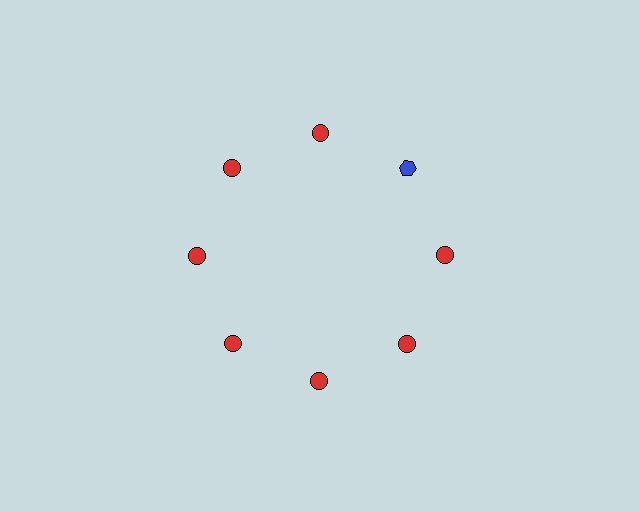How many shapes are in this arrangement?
There are 8 shapes arranged in a ring pattern.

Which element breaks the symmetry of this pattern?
The blue hexagon at roughly the 2 o'clock position breaks the symmetry. All other shapes are red circles.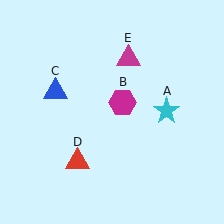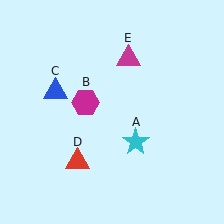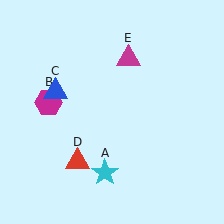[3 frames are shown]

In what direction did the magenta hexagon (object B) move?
The magenta hexagon (object B) moved left.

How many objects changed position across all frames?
2 objects changed position: cyan star (object A), magenta hexagon (object B).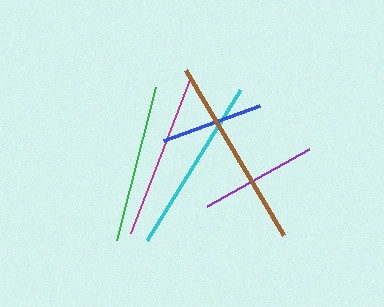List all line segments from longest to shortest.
From longest to shortest: brown, cyan, magenta, green, purple, blue.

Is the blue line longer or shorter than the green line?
The green line is longer than the blue line.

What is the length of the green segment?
The green segment is approximately 157 pixels long.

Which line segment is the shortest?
The blue line is the shortest at approximately 102 pixels.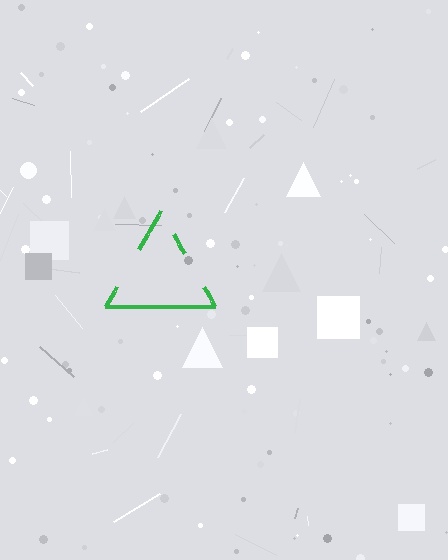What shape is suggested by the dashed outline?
The dashed outline suggests a triangle.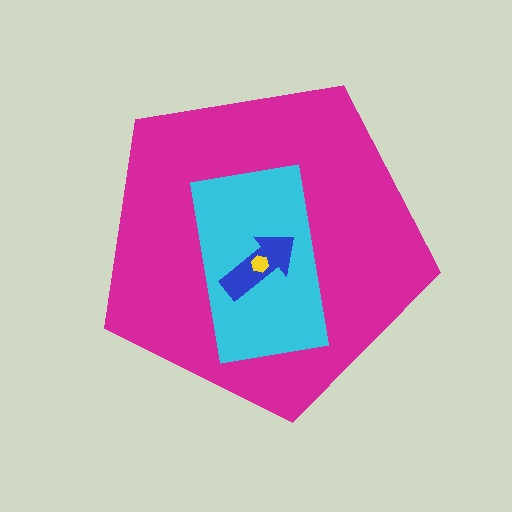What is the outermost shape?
The magenta pentagon.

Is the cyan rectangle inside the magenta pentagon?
Yes.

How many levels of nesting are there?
4.